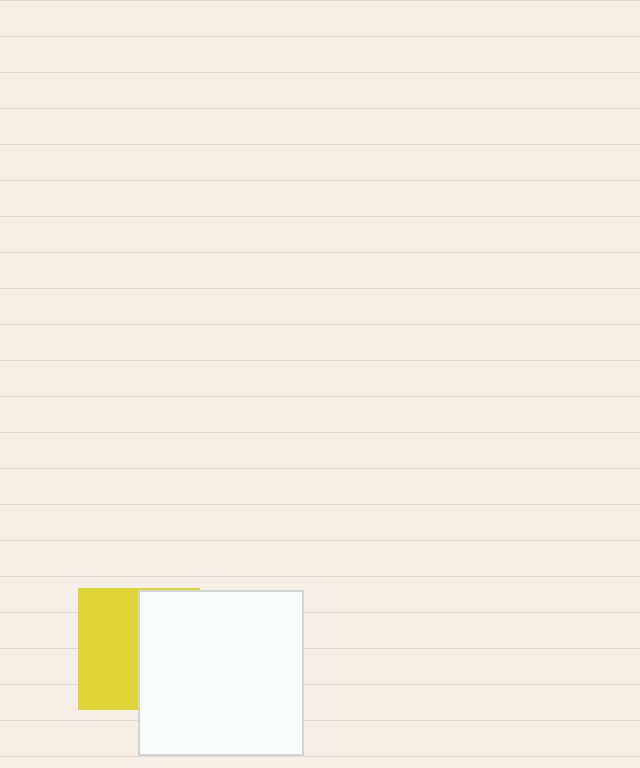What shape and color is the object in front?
The object in front is a white square.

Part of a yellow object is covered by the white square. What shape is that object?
It is a square.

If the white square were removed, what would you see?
You would see the complete yellow square.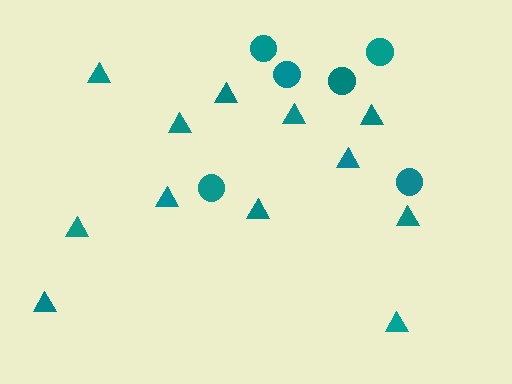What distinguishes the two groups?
There are 2 groups: one group of triangles (12) and one group of circles (6).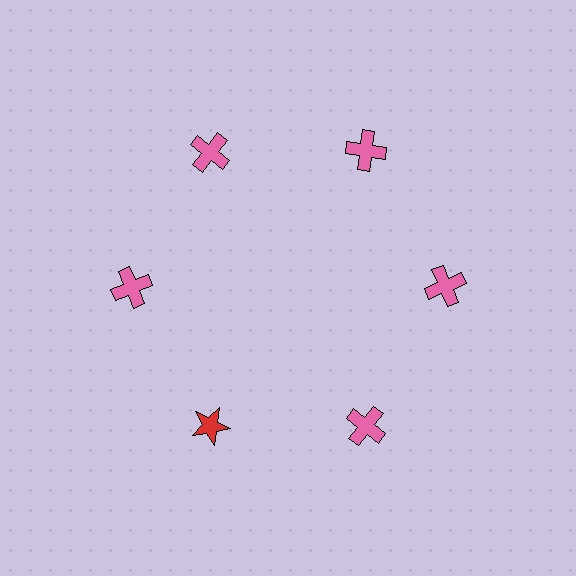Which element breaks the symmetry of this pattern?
The red star at roughly the 7 o'clock position breaks the symmetry. All other shapes are pink crosses.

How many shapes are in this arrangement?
There are 6 shapes arranged in a ring pattern.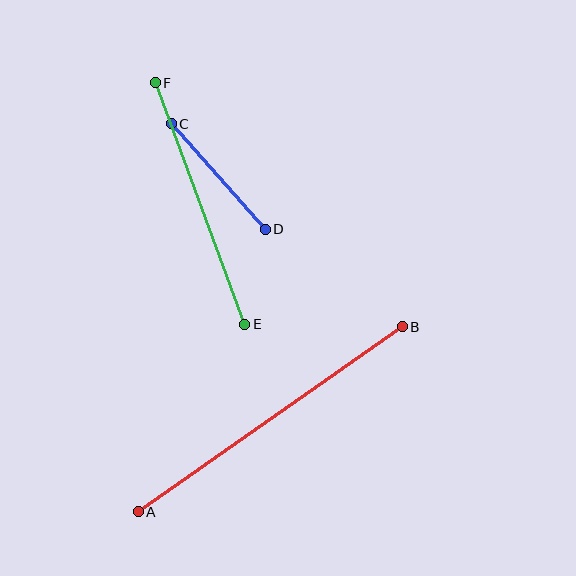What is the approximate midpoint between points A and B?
The midpoint is at approximately (270, 419) pixels.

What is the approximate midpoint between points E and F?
The midpoint is at approximately (200, 203) pixels.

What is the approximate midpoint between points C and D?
The midpoint is at approximately (218, 177) pixels.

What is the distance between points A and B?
The distance is approximately 322 pixels.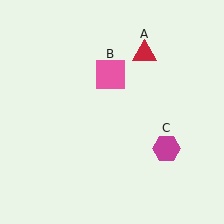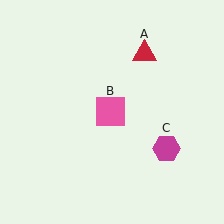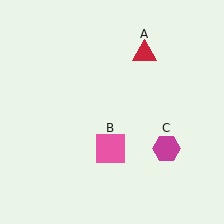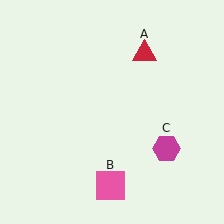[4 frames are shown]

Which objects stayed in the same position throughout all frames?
Red triangle (object A) and magenta hexagon (object C) remained stationary.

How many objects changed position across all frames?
1 object changed position: pink square (object B).